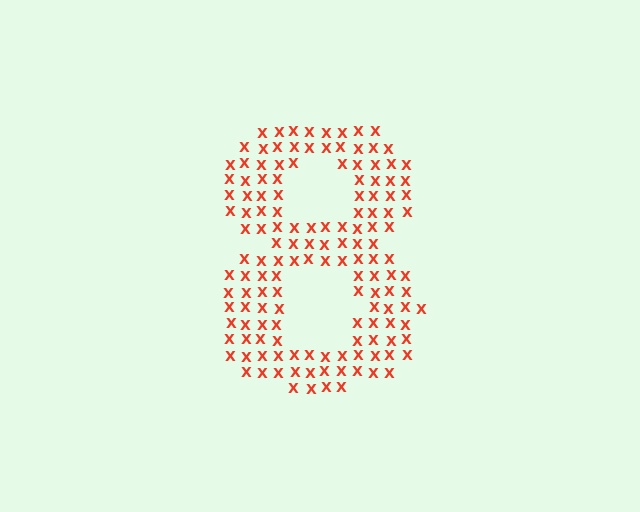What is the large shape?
The large shape is the digit 8.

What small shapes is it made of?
It is made of small letter X's.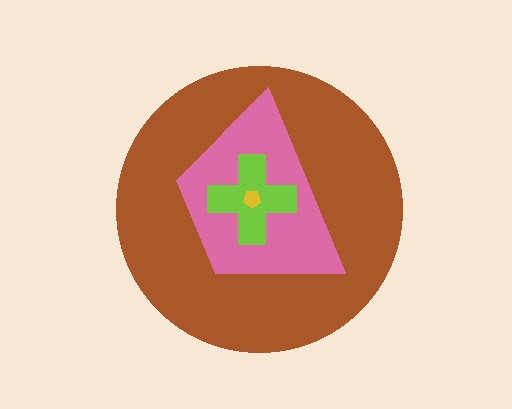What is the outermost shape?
The brown circle.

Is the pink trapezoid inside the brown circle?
Yes.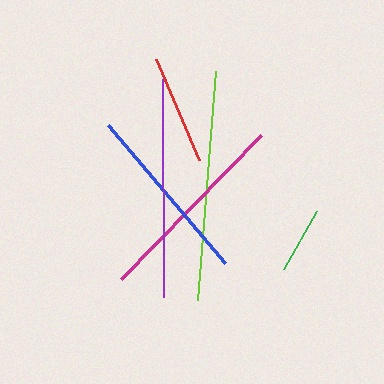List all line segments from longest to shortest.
From longest to shortest: lime, purple, magenta, blue, red, green.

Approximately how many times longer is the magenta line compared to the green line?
The magenta line is approximately 3.0 times the length of the green line.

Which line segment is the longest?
The lime line is the longest at approximately 230 pixels.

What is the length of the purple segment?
The purple segment is approximately 218 pixels long.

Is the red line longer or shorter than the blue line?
The blue line is longer than the red line.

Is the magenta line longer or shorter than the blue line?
The magenta line is longer than the blue line.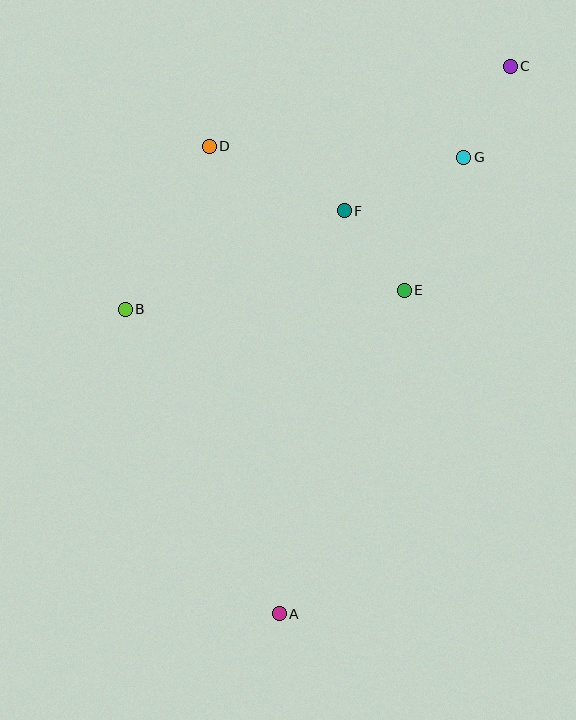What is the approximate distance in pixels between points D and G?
The distance between D and G is approximately 254 pixels.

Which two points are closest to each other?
Points E and F are closest to each other.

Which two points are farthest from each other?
Points A and C are farthest from each other.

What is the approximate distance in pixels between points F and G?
The distance between F and G is approximately 131 pixels.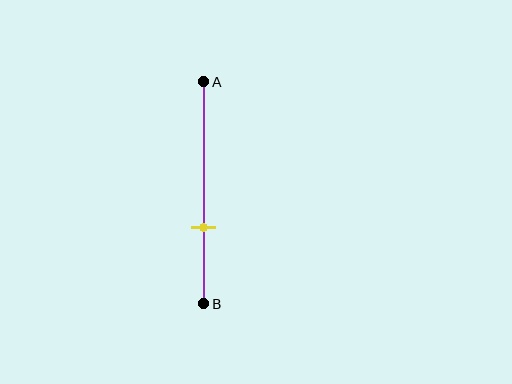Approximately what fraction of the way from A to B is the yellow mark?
The yellow mark is approximately 65% of the way from A to B.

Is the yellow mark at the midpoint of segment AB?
No, the mark is at about 65% from A, not at the 50% midpoint.